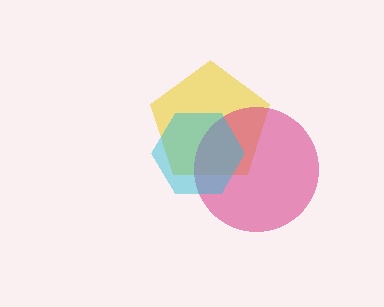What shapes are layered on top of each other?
The layered shapes are: a yellow pentagon, a magenta circle, a cyan hexagon.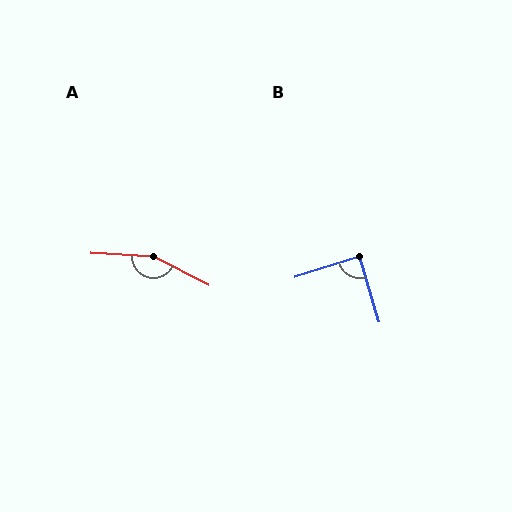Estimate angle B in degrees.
Approximately 89 degrees.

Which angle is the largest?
A, at approximately 156 degrees.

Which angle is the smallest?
B, at approximately 89 degrees.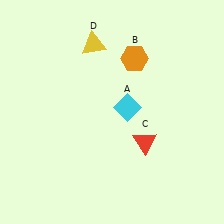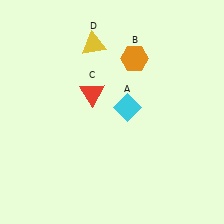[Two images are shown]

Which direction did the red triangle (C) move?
The red triangle (C) moved left.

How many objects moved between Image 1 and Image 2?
1 object moved between the two images.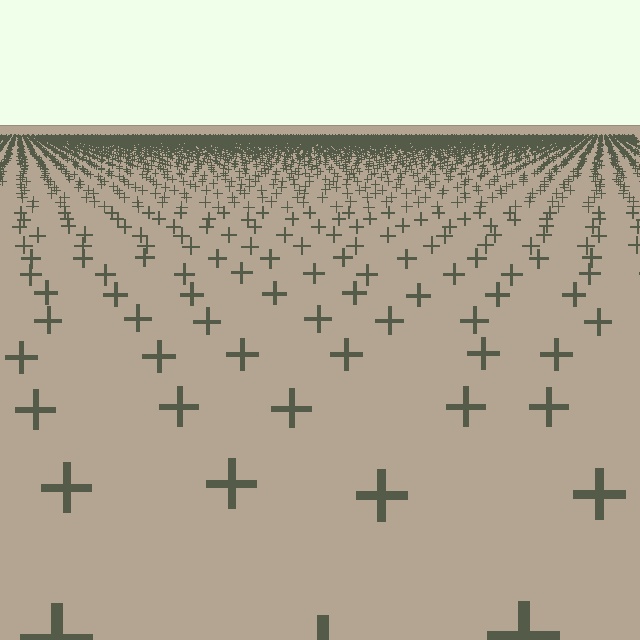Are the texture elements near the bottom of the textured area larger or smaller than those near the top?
Larger. Near the bottom, elements are closer to the viewer and appear at a bigger on-screen size.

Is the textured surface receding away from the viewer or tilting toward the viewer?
The surface is receding away from the viewer. Texture elements get smaller and denser toward the top.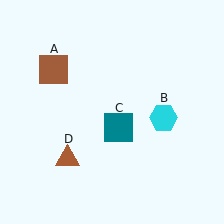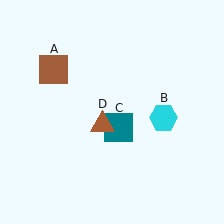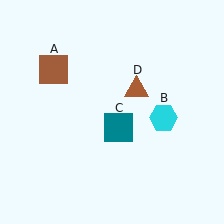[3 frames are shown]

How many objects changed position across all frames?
1 object changed position: brown triangle (object D).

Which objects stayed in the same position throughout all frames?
Brown square (object A) and cyan hexagon (object B) and teal square (object C) remained stationary.